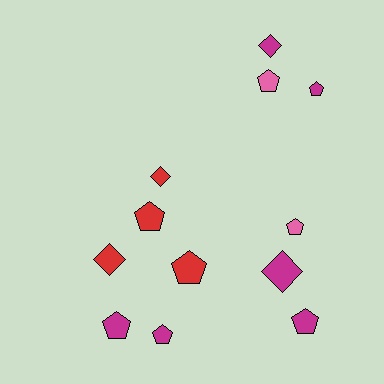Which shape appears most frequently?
Pentagon, with 8 objects.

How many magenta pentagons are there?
There are 4 magenta pentagons.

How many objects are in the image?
There are 12 objects.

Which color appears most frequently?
Magenta, with 6 objects.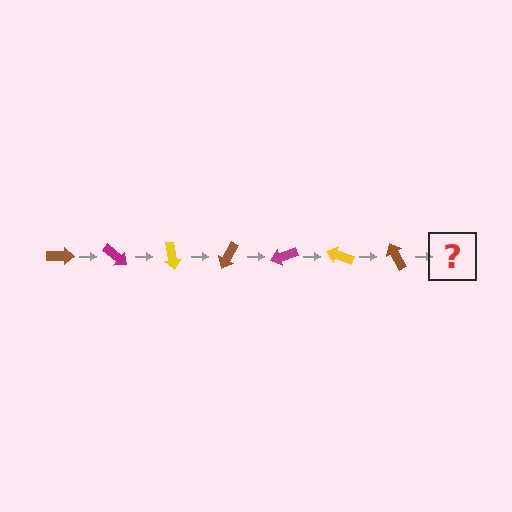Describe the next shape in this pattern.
It should be a magenta arrow, rotated 280 degrees from the start.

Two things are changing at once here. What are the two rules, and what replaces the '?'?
The two rules are that it rotates 40 degrees each step and the color cycles through brown, magenta, and yellow. The '?' should be a magenta arrow, rotated 280 degrees from the start.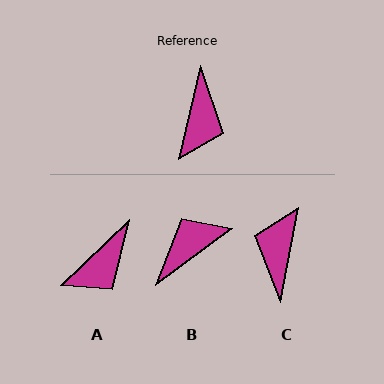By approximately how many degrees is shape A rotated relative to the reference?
Approximately 33 degrees clockwise.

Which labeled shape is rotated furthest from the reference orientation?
C, about 177 degrees away.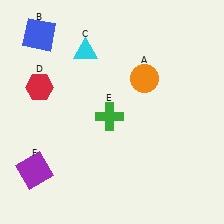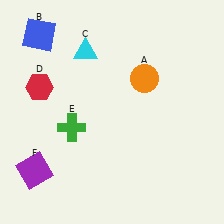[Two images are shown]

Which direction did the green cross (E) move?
The green cross (E) moved left.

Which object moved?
The green cross (E) moved left.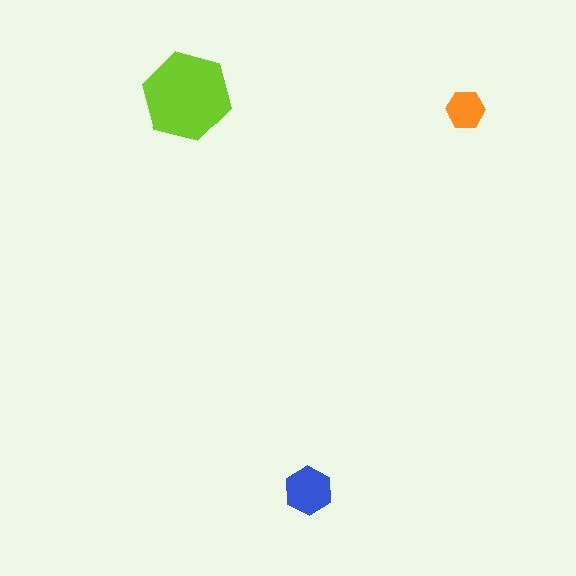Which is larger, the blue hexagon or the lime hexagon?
The lime one.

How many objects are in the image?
There are 3 objects in the image.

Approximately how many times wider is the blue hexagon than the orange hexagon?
About 1.5 times wider.